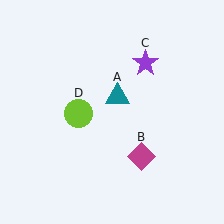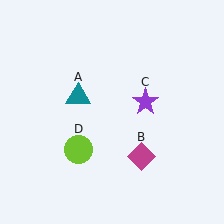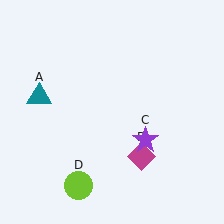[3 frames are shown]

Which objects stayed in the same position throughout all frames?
Magenta diamond (object B) remained stationary.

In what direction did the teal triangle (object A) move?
The teal triangle (object A) moved left.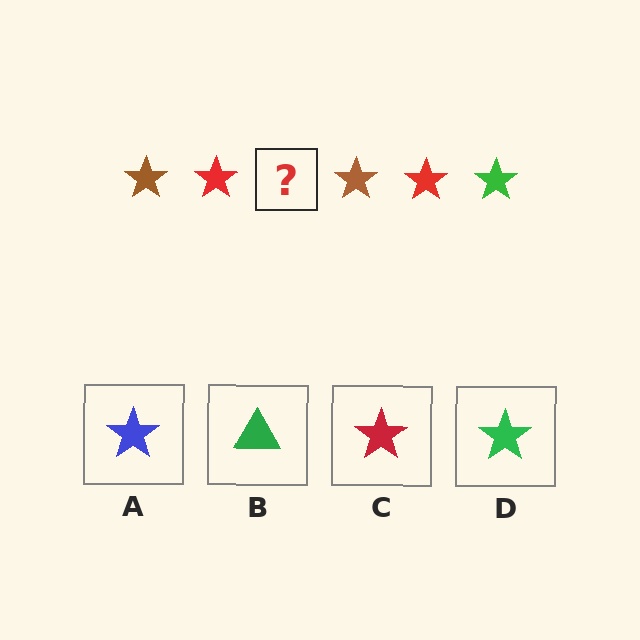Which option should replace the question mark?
Option D.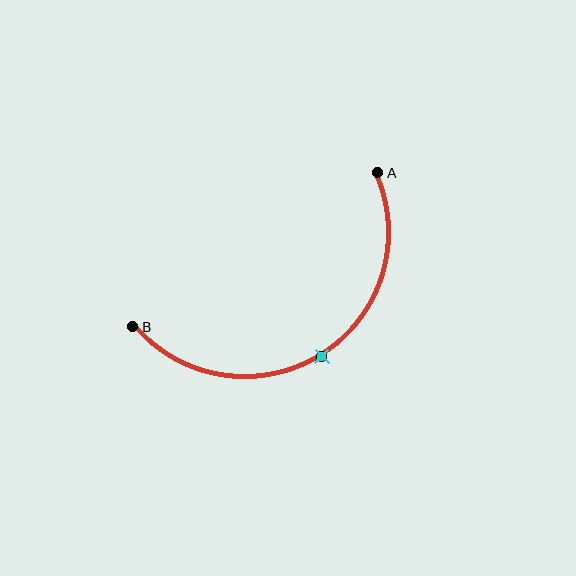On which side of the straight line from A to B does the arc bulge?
The arc bulges below the straight line connecting A and B.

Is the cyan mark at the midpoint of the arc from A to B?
Yes. The cyan mark lies on the arc at equal arc-length from both A and B — it is the arc midpoint.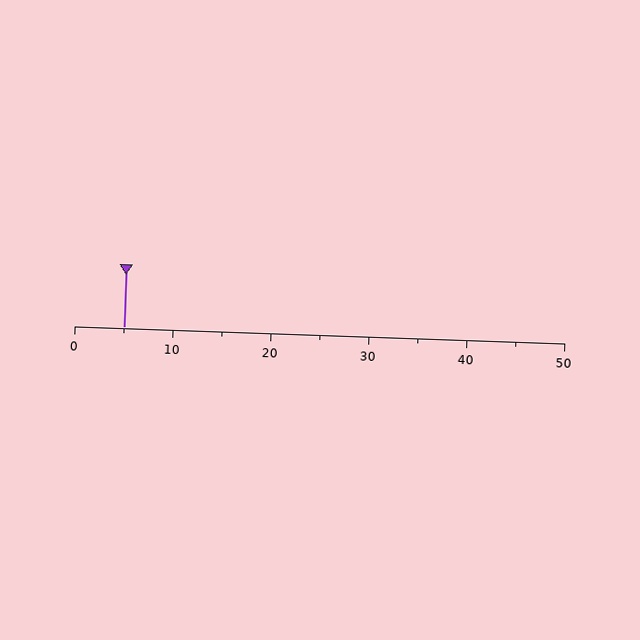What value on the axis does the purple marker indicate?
The marker indicates approximately 5.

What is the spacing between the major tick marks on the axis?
The major ticks are spaced 10 apart.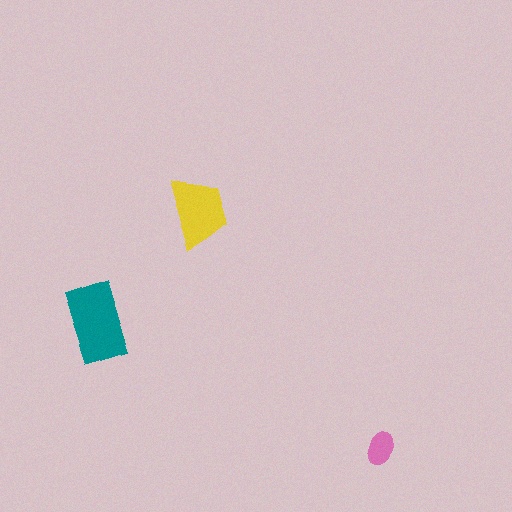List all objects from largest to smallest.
The teal rectangle, the yellow trapezoid, the pink ellipse.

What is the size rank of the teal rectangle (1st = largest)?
1st.